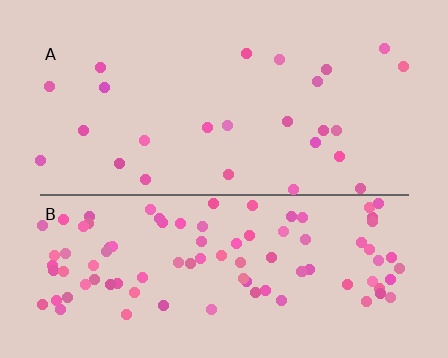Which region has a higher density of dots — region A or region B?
B (the bottom).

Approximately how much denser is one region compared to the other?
Approximately 3.7× — region B over region A.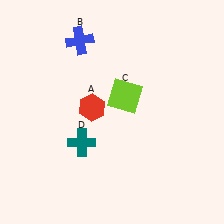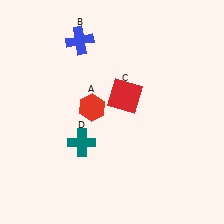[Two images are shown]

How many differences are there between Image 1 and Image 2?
There is 1 difference between the two images.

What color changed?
The square (C) changed from lime in Image 1 to red in Image 2.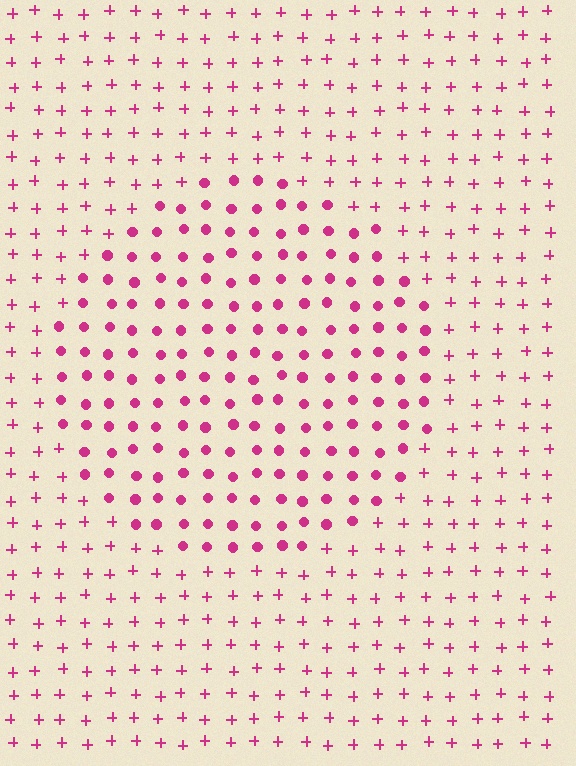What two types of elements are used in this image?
The image uses circles inside the circle region and plus signs outside it.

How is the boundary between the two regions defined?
The boundary is defined by a change in element shape: circles inside vs. plus signs outside. All elements share the same color and spacing.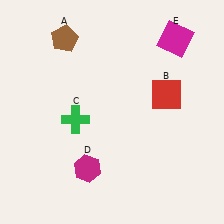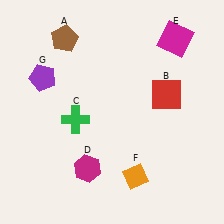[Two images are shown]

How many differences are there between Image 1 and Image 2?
There are 2 differences between the two images.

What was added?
An orange diamond (F), a purple pentagon (G) were added in Image 2.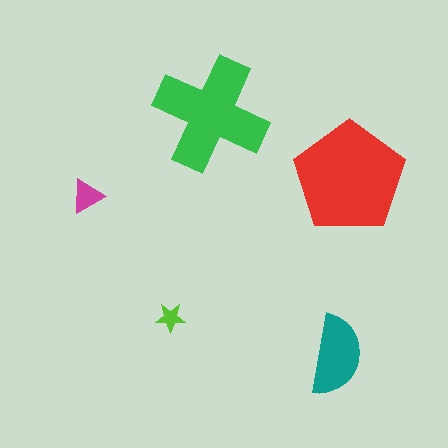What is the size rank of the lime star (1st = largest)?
5th.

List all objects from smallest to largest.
The lime star, the magenta triangle, the teal semicircle, the green cross, the red pentagon.